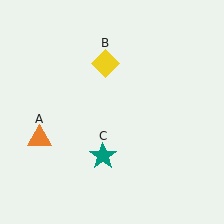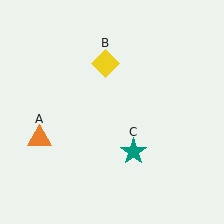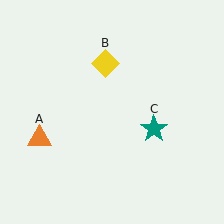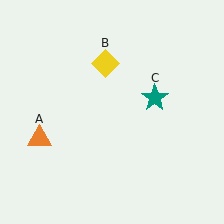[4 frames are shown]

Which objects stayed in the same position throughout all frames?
Orange triangle (object A) and yellow diamond (object B) remained stationary.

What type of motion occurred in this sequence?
The teal star (object C) rotated counterclockwise around the center of the scene.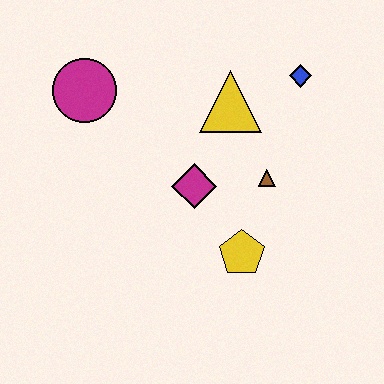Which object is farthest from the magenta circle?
The yellow pentagon is farthest from the magenta circle.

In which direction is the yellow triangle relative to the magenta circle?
The yellow triangle is to the right of the magenta circle.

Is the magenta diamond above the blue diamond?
No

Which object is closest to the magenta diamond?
The brown triangle is closest to the magenta diamond.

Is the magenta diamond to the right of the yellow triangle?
No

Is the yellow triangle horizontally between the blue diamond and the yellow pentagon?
No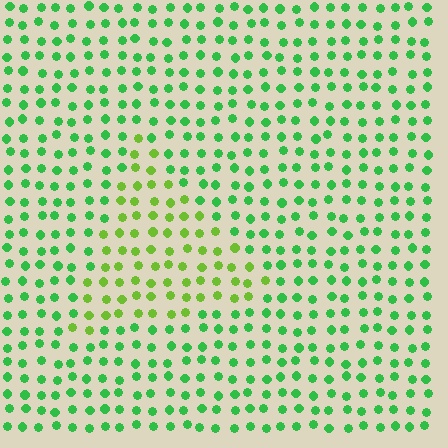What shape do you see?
I see a triangle.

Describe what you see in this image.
The image is filled with small green elements in a uniform arrangement. A triangle-shaped region is visible where the elements are tinted to a slightly different hue, forming a subtle color boundary.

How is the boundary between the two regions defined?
The boundary is defined purely by a slight shift in hue (about 36 degrees). Spacing, size, and orientation are identical on both sides.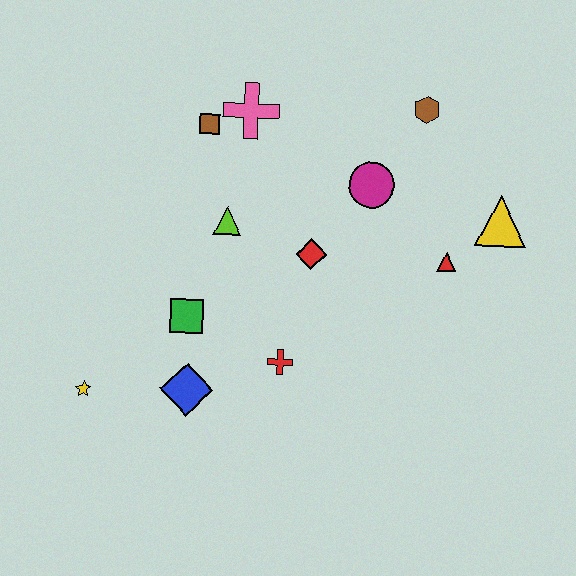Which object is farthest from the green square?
The yellow triangle is farthest from the green square.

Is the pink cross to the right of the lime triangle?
Yes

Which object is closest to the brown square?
The pink cross is closest to the brown square.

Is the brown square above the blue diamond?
Yes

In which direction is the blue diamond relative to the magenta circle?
The blue diamond is below the magenta circle.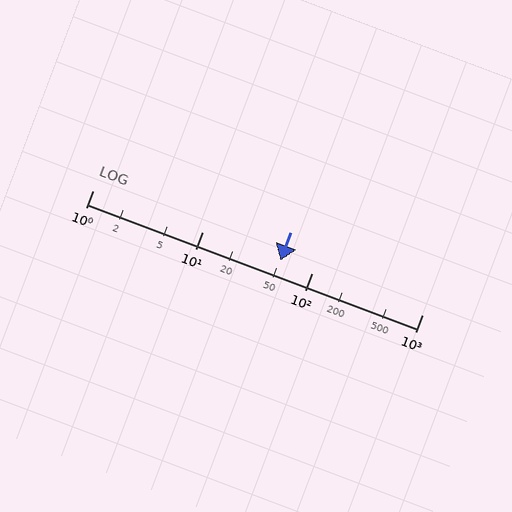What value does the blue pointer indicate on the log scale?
The pointer indicates approximately 51.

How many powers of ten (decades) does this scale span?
The scale spans 3 decades, from 1 to 1000.